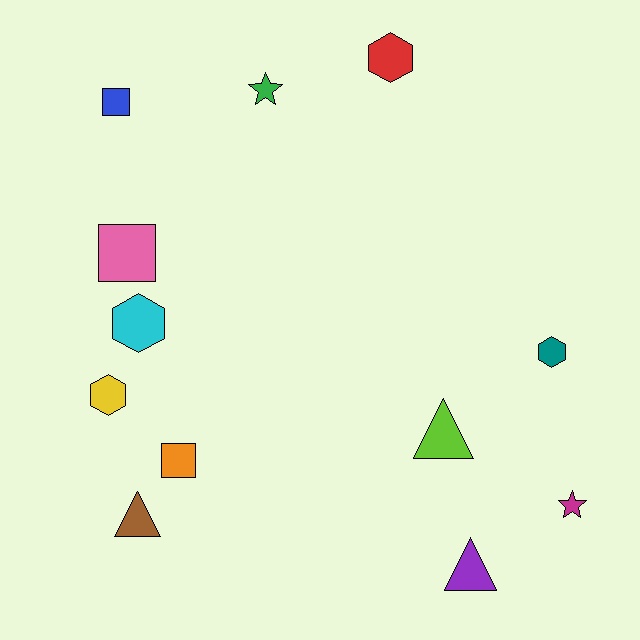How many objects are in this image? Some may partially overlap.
There are 12 objects.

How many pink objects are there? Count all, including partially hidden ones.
There is 1 pink object.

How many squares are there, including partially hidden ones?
There are 3 squares.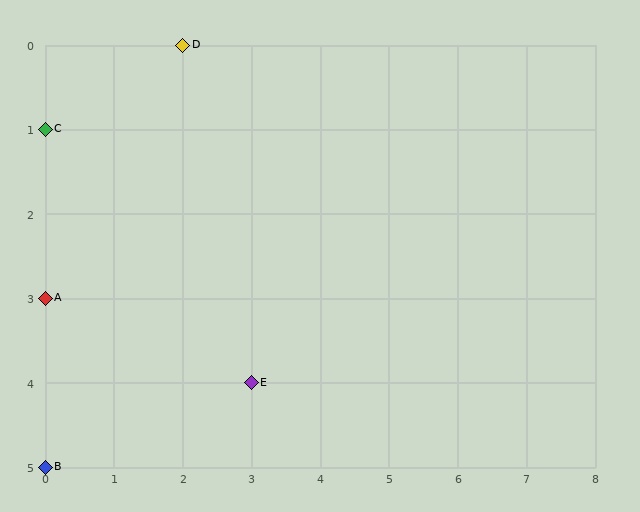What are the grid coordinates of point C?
Point C is at grid coordinates (0, 1).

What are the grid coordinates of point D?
Point D is at grid coordinates (2, 0).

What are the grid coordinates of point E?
Point E is at grid coordinates (3, 4).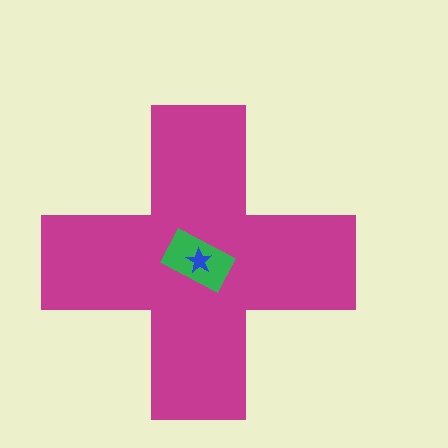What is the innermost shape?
The blue star.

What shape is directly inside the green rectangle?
The blue star.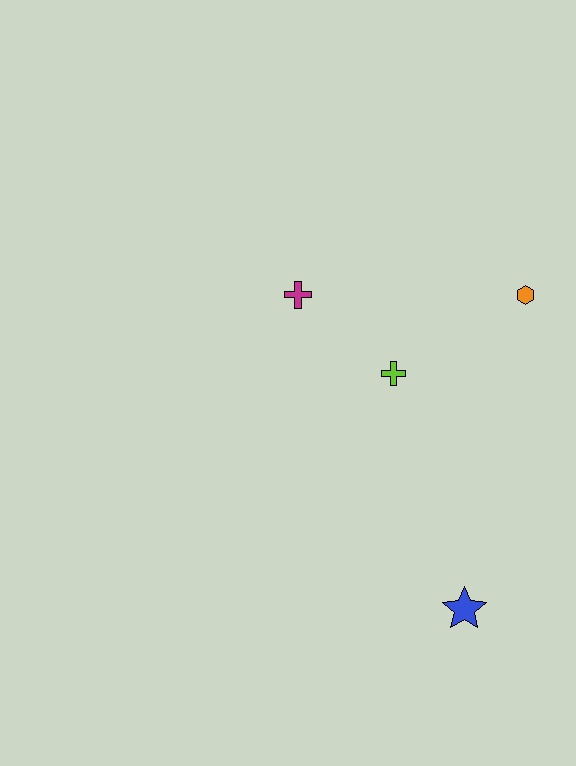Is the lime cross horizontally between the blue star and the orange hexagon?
No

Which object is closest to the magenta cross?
The lime cross is closest to the magenta cross.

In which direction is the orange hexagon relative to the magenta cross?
The orange hexagon is to the right of the magenta cross.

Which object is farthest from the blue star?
The magenta cross is farthest from the blue star.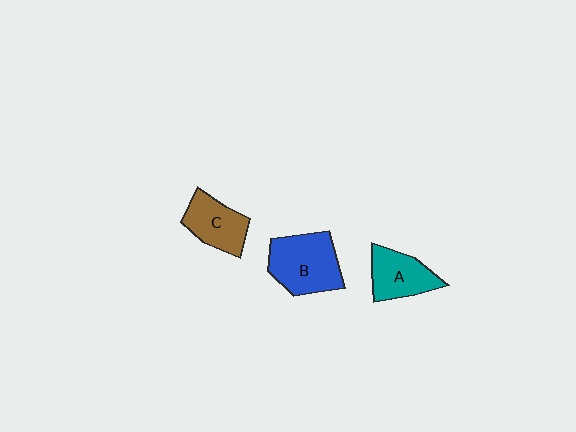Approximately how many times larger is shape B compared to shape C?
Approximately 1.4 times.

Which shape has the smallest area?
Shape C (brown).